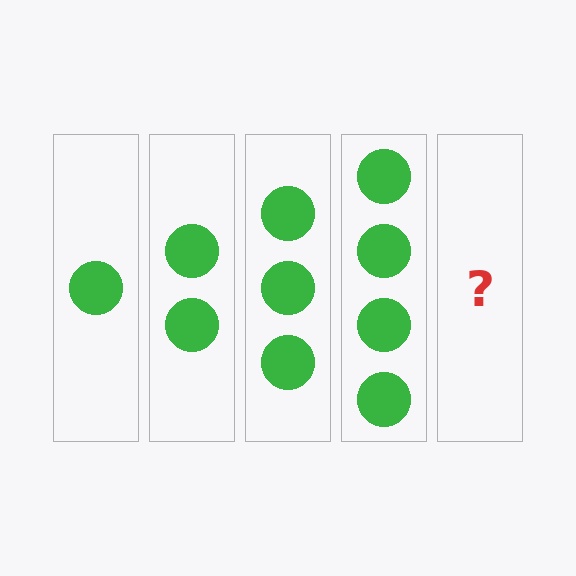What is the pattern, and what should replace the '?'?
The pattern is that each step adds one more circle. The '?' should be 5 circles.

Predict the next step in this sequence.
The next step is 5 circles.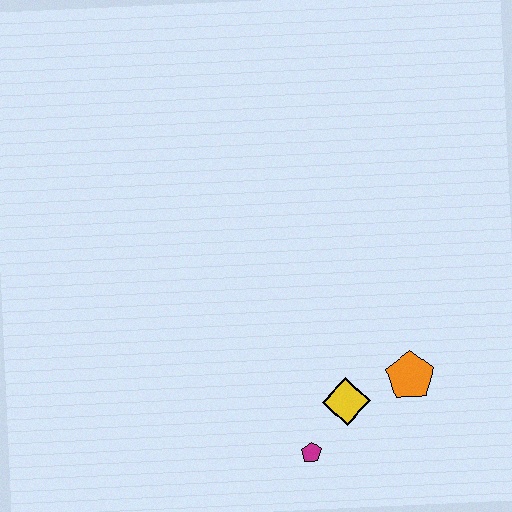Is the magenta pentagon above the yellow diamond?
No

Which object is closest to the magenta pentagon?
The yellow diamond is closest to the magenta pentagon.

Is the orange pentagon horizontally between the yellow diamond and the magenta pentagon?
No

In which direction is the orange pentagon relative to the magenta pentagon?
The orange pentagon is to the right of the magenta pentagon.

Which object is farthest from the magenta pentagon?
The orange pentagon is farthest from the magenta pentagon.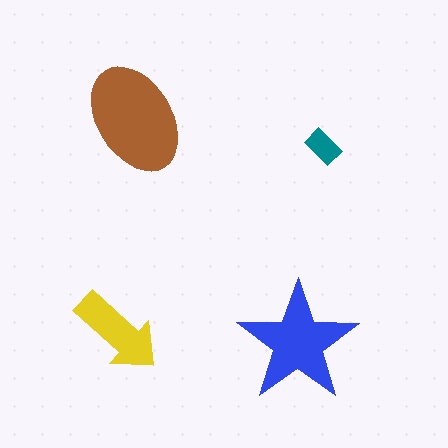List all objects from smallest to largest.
The teal rectangle, the yellow arrow, the blue star, the brown ellipse.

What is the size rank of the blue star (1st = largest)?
2nd.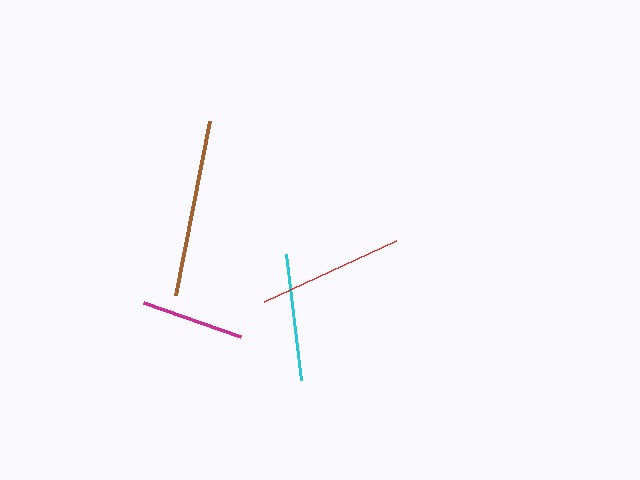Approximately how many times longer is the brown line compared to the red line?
The brown line is approximately 1.2 times the length of the red line.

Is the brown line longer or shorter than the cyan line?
The brown line is longer than the cyan line.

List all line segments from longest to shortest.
From longest to shortest: brown, red, cyan, magenta.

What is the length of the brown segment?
The brown segment is approximately 178 pixels long.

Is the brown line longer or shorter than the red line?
The brown line is longer than the red line.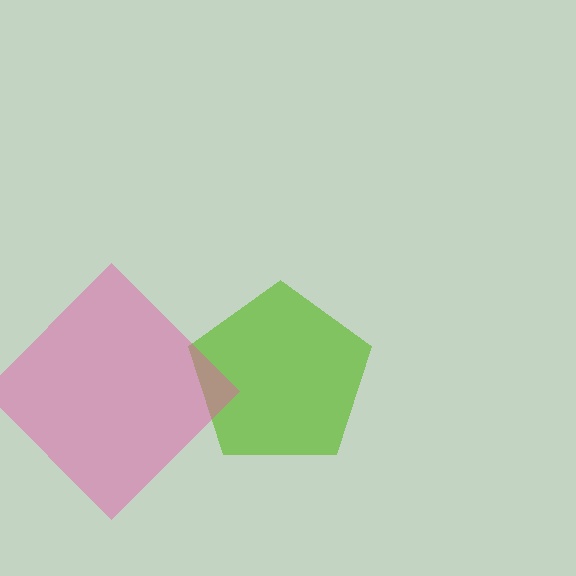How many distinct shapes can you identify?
There are 2 distinct shapes: a lime pentagon, a pink diamond.